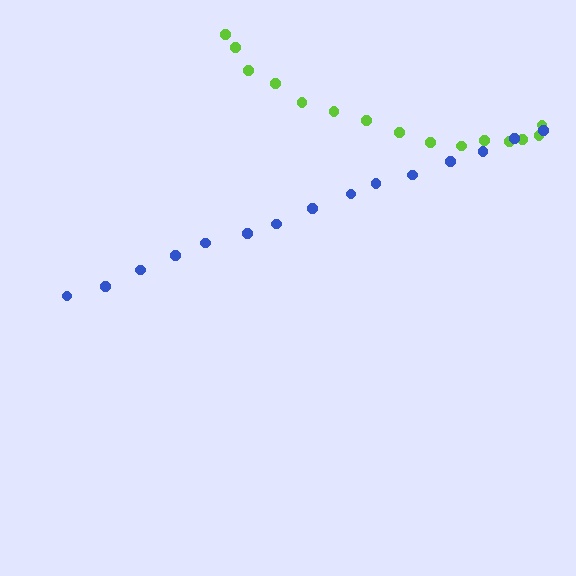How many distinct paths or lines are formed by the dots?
There are 2 distinct paths.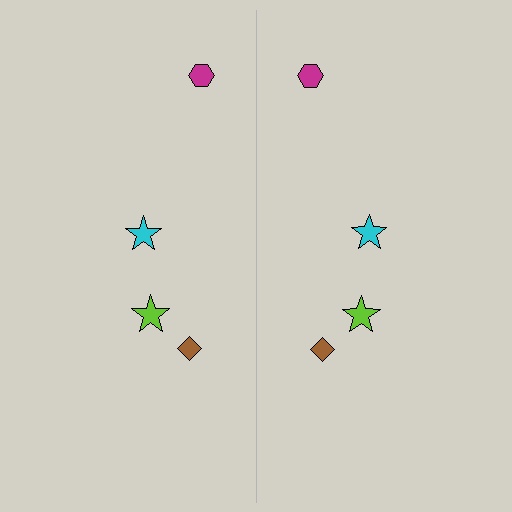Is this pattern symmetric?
Yes, this pattern has bilateral (reflection) symmetry.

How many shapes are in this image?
There are 8 shapes in this image.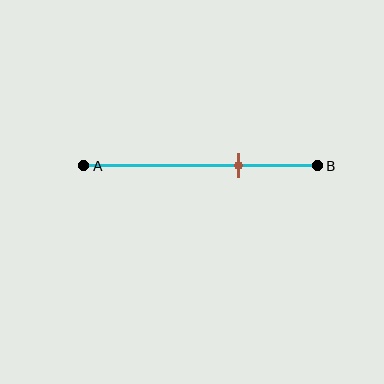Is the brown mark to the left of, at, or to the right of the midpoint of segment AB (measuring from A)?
The brown mark is to the right of the midpoint of segment AB.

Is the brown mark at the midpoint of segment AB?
No, the mark is at about 65% from A, not at the 50% midpoint.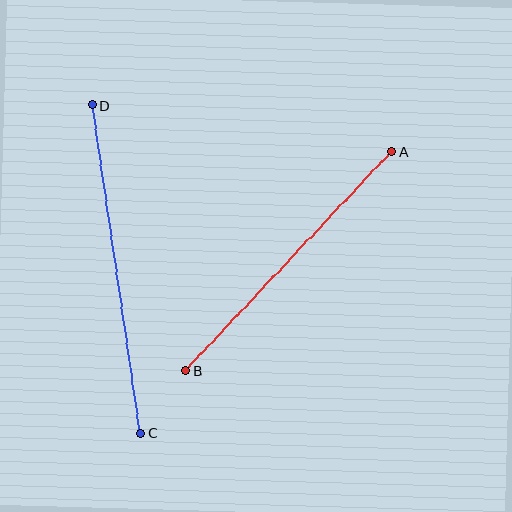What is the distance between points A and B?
The distance is approximately 301 pixels.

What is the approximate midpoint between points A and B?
The midpoint is at approximately (289, 261) pixels.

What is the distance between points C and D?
The distance is approximately 331 pixels.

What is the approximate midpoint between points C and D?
The midpoint is at approximately (117, 269) pixels.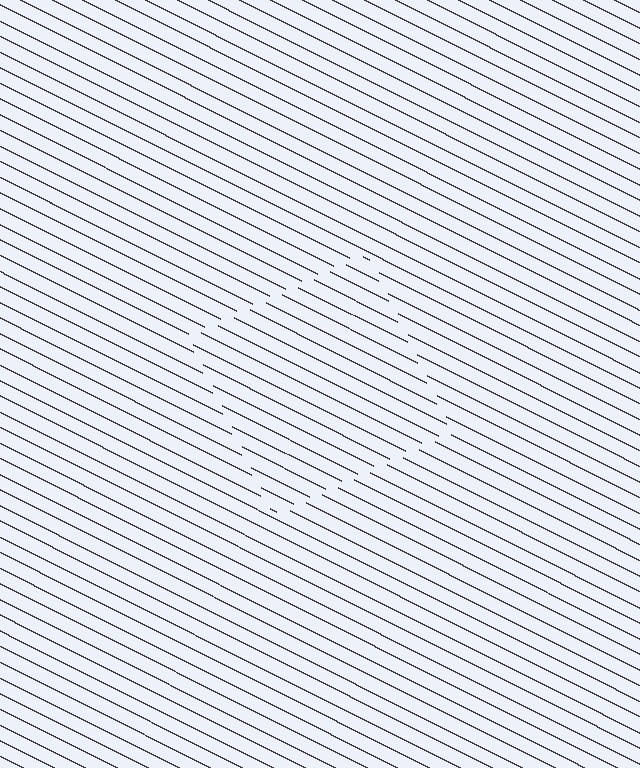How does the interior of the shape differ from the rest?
The interior of the shape contains the same grating, shifted by half a period — the contour is defined by the phase discontinuity where line-ends from the inner and outer gratings abut.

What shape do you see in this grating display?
An illusory square. The interior of the shape contains the same grating, shifted by half a period — the contour is defined by the phase discontinuity where line-ends from the inner and outer gratings abut.